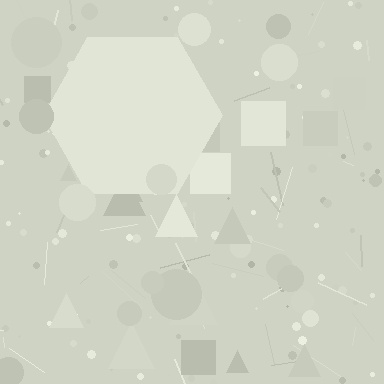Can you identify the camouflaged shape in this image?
The camouflaged shape is a hexagon.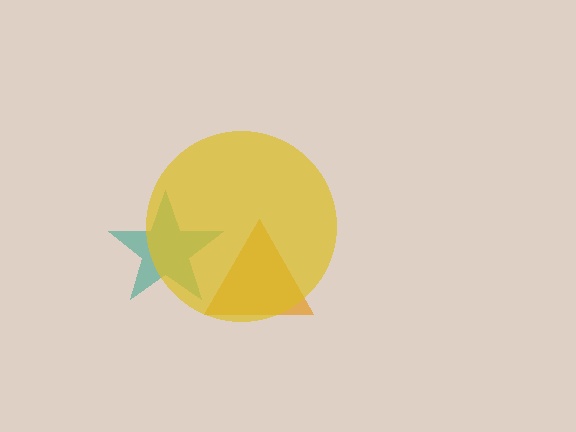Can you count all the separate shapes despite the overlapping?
Yes, there are 3 separate shapes.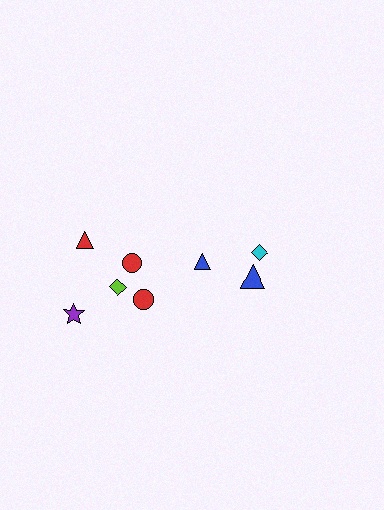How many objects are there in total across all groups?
There are 8 objects.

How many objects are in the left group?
There are 5 objects.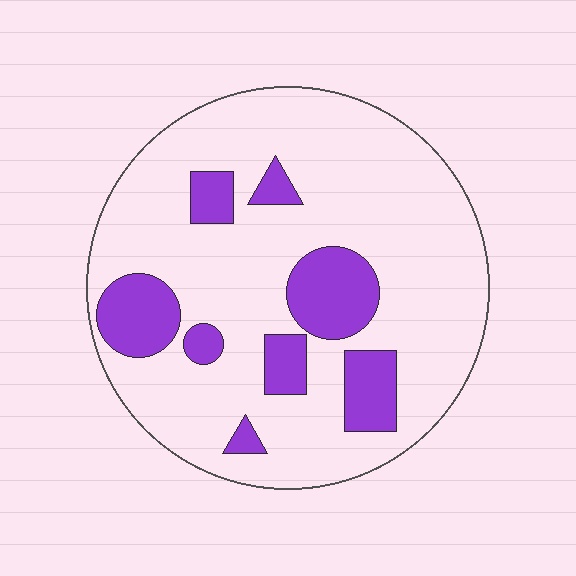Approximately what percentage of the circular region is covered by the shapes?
Approximately 20%.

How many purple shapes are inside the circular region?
8.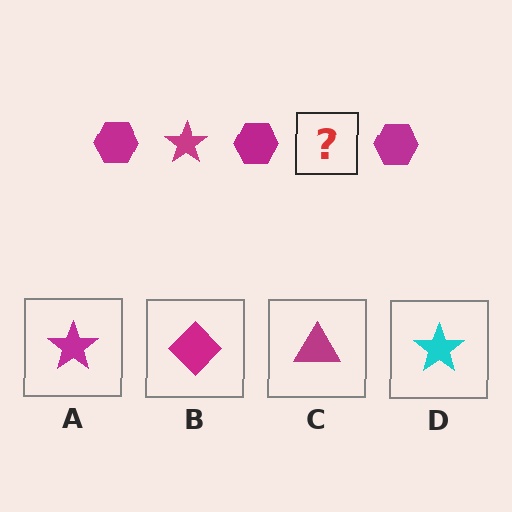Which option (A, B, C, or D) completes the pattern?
A.